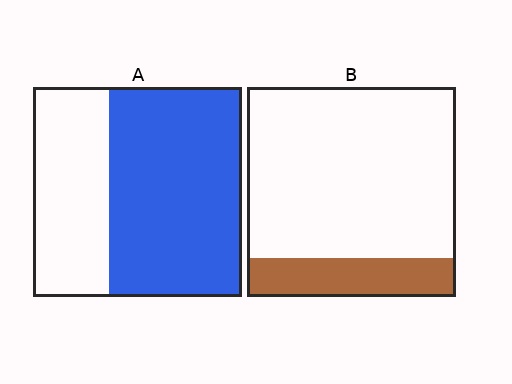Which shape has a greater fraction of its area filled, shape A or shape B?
Shape A.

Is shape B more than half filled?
No.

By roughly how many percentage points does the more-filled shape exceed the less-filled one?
By roughly 45 percentage points (A over B).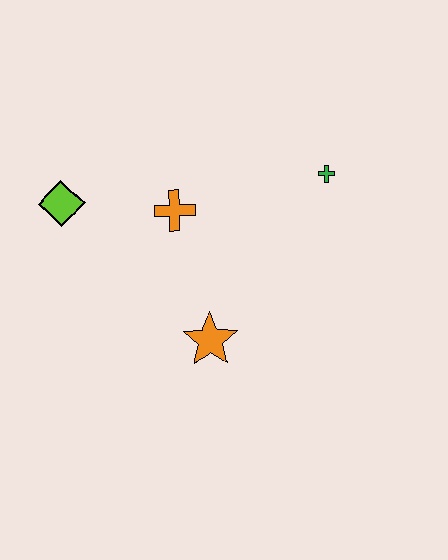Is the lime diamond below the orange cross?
No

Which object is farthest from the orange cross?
The green cross is farthest from the orange cross.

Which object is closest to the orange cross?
The lime diamond is closest to the orange cross.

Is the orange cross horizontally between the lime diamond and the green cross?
Yes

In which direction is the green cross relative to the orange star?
The green cross is above the orange star.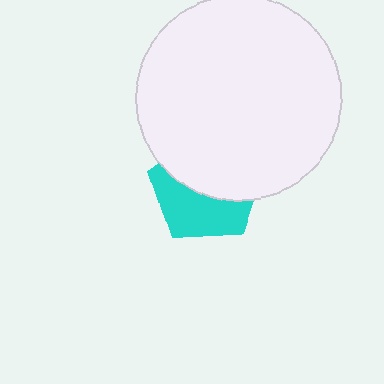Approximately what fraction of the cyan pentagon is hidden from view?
Roughly 53% of the cyan pentagon is hidden behind the white circle.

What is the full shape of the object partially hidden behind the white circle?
The partially hidden object is a cyan pentagon.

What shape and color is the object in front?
The object in front is a white circle.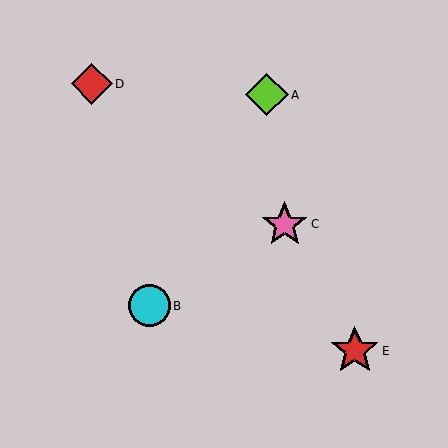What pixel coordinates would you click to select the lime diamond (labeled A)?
Click at (267, 95) to select the lime diamond A.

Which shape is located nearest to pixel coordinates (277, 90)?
The lime diamond (labeled A) at (267, 95) is nearest to that location.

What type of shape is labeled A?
Shape A is a lime diamond.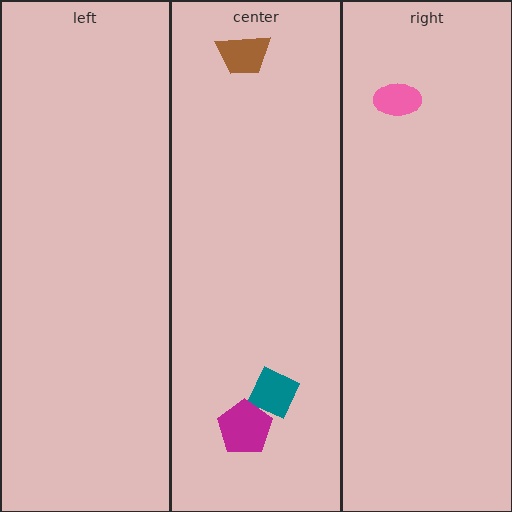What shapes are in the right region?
The pink ellipse.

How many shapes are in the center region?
3.